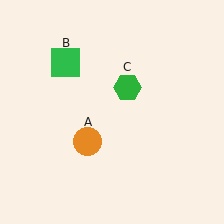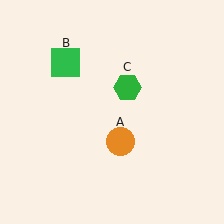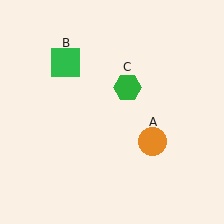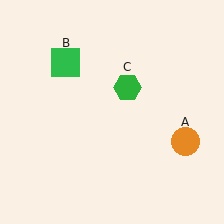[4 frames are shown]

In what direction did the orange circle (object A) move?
The orange circle (object A) moved right.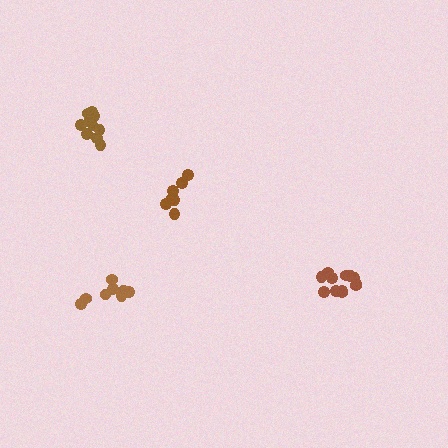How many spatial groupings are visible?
There are 4 spatial groupings.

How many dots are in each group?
Group 1: 8 dots, Group 2: 12 dots, Group 3: 7 dots, Group 4: 10 dots (37 total).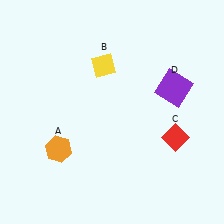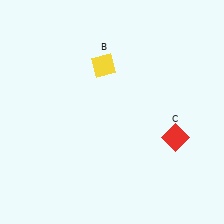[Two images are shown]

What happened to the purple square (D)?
The purple square (D) was removed in Image 2. It was in the top-right area of Image 1.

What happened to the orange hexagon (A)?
The orange hexagon (A) was removed in Image 2. It was in the bottom-left area of Image 1.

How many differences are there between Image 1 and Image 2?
There are 2 differences between the two images.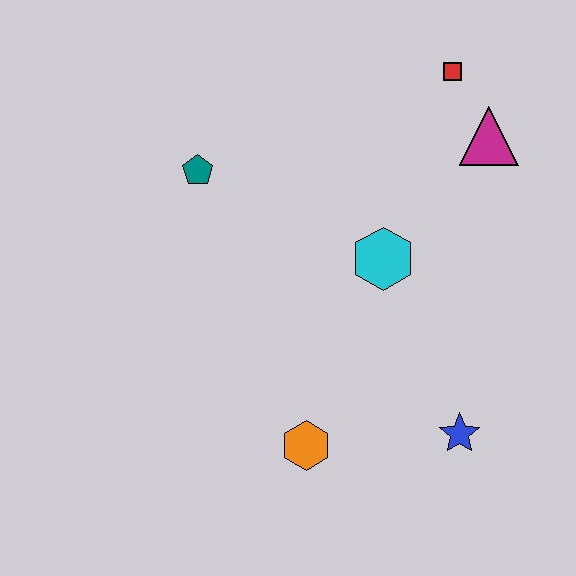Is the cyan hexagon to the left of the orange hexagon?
No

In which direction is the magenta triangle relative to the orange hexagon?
The magenta triangle is above the orange hexagon.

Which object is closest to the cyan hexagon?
The magenta triangle is closest to the cyan hexagon.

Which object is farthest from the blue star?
The teal pentagon is farthest from the blue star.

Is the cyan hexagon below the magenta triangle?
Yes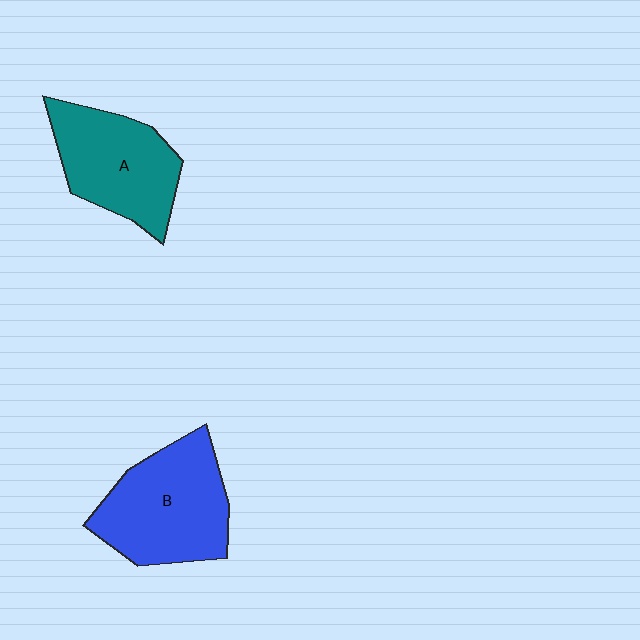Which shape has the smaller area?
Shape A (teal).